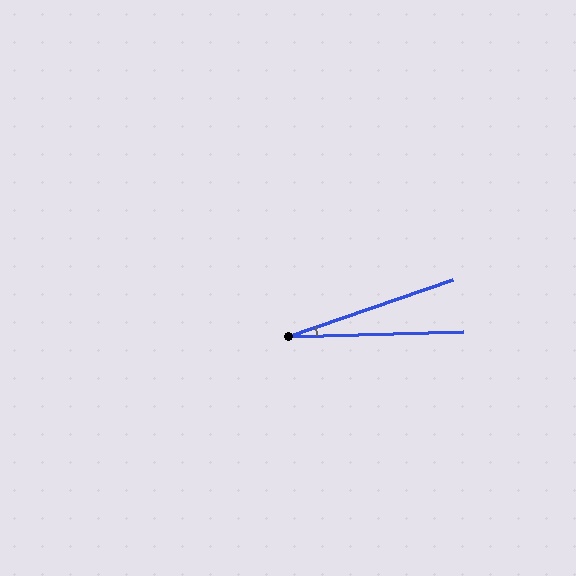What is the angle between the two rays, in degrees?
Approximately 18 degrees.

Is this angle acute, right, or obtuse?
It is acute.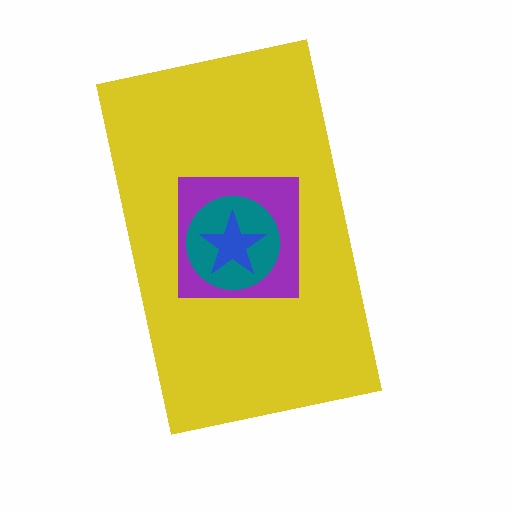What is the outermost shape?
The yellow rectangle.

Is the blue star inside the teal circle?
Yes.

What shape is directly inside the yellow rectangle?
The purple square.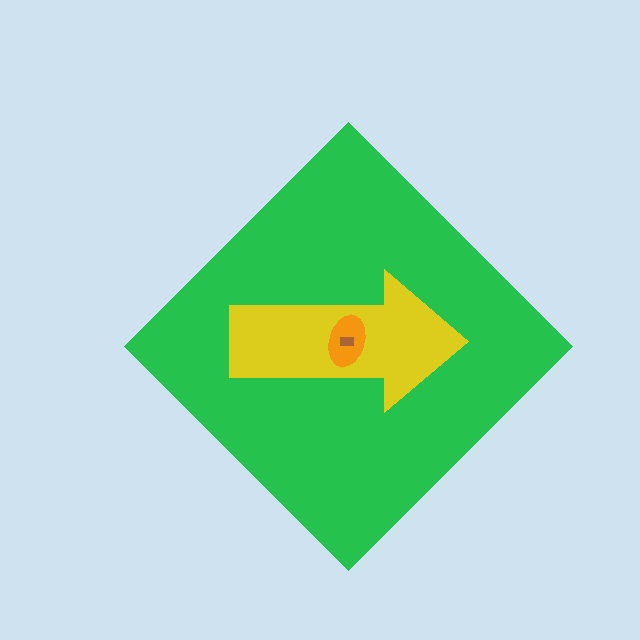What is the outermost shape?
The green diamond.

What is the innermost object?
The brown rectangle.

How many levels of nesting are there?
4.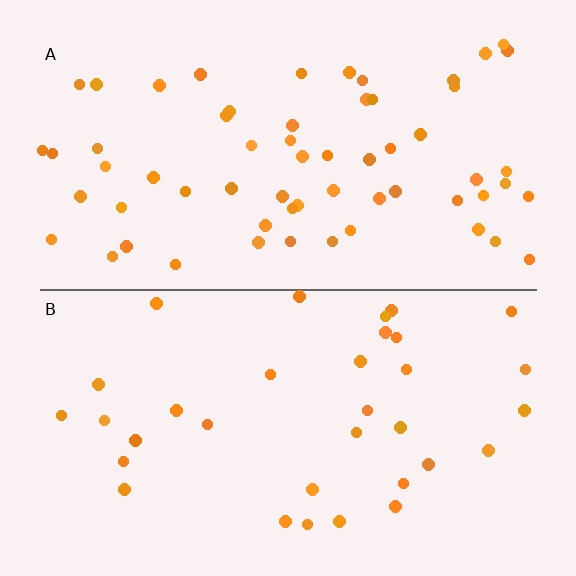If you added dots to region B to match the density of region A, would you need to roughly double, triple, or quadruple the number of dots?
Approximately double.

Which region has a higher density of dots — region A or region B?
A (the top).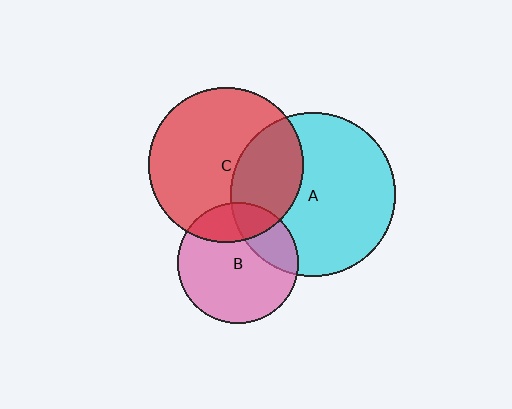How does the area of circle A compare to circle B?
Approximately 1.9 times.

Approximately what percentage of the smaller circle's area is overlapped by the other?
Approximately 20%.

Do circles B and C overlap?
Yes.